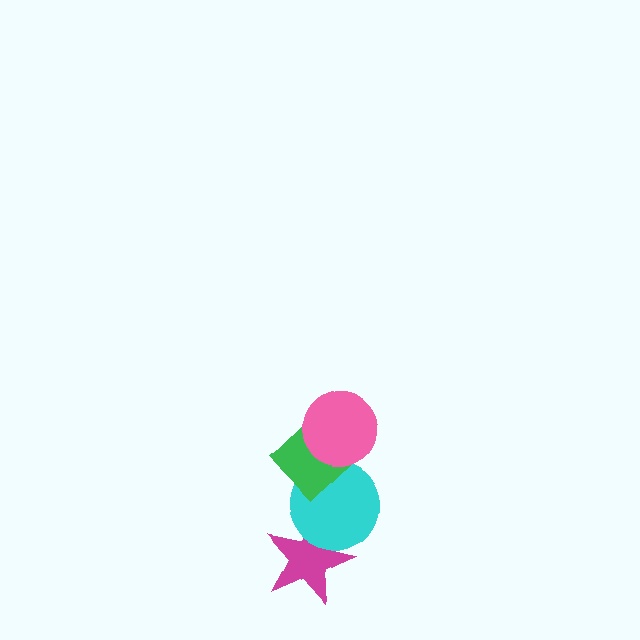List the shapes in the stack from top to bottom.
From top to bottom: the pink circle, the green diamond, the cyan circle, the magenta star.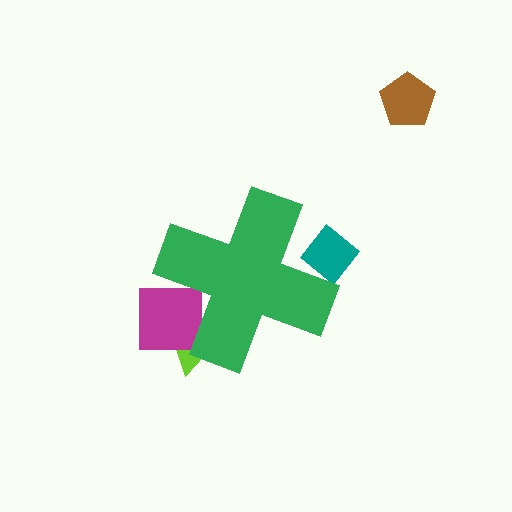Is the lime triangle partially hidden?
Yes, the lime triangle is partially hidden behind the green cross.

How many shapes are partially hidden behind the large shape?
3 shapes are partially hidden.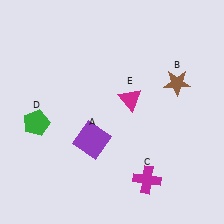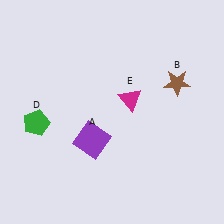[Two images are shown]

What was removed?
The magenta cross (C) was removed in Image 2.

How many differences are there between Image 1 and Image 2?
There is 1 difference between the two images.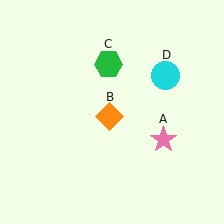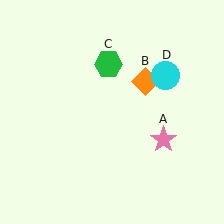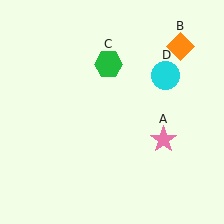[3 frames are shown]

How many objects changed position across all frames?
1 object changed position: orange diamond (object B).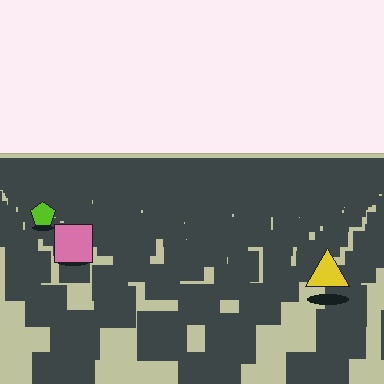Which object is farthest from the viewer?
The lime pentagon is farthest from the viewer. It appears smaller and the ground texture around it is denser.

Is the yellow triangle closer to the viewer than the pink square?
Yes. The yellow triangle is closer — you can tell from the texture gradient: the ground texture is coarser near it.